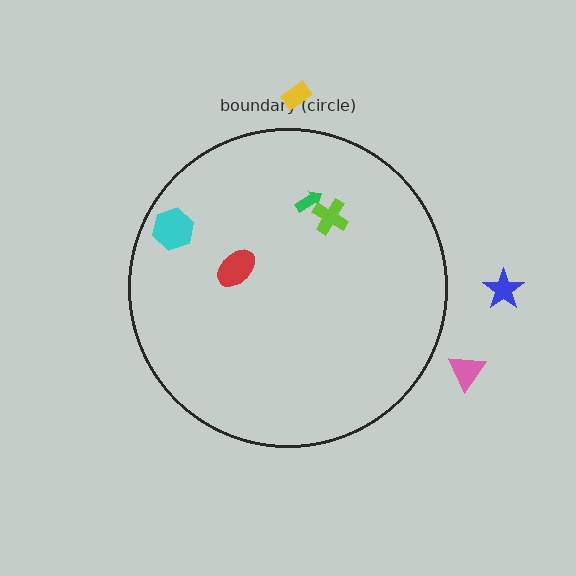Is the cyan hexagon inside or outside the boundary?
Inside.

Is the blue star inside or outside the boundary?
Outside.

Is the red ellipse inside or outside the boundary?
Inside.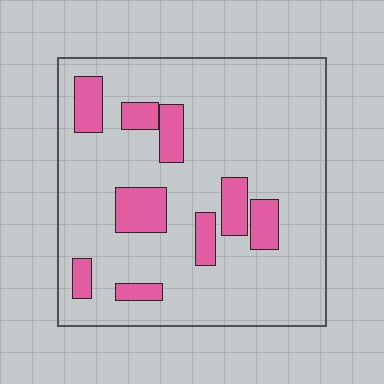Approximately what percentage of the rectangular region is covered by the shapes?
Approximately 15%.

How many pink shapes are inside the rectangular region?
9.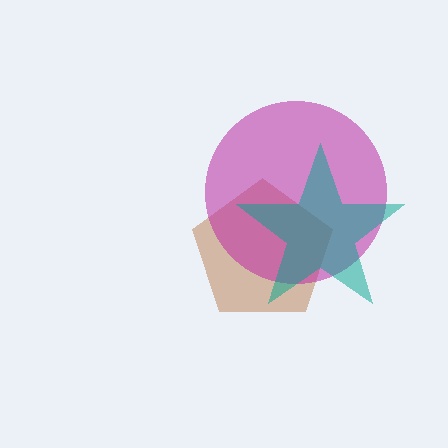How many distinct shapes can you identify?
There are 3 distinct shapes: a brown pentagon, a magenta circle, a teal star.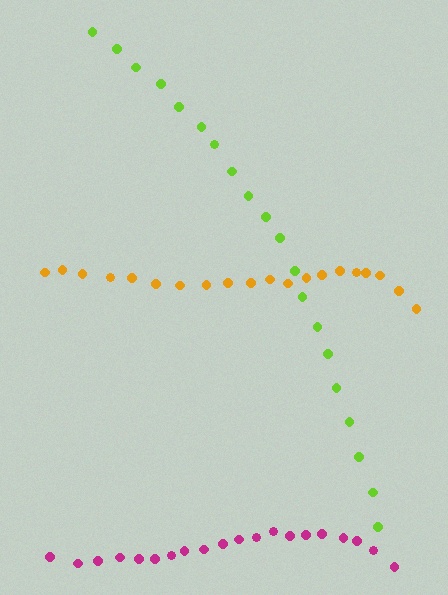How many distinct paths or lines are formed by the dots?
There are 3 distinct paths.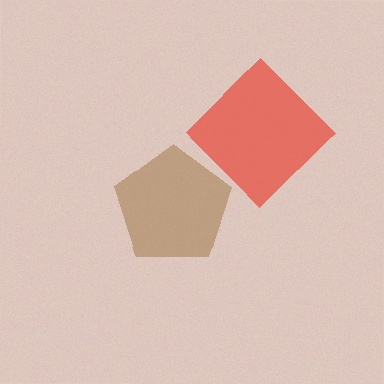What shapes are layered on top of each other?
The layered shapes are: a red diamond, a brown pentagon.